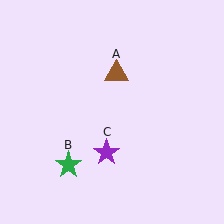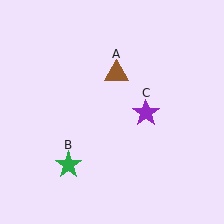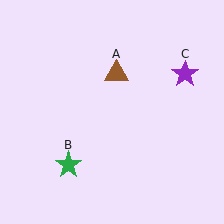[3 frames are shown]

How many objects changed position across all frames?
1 object changed position: purple star (object C).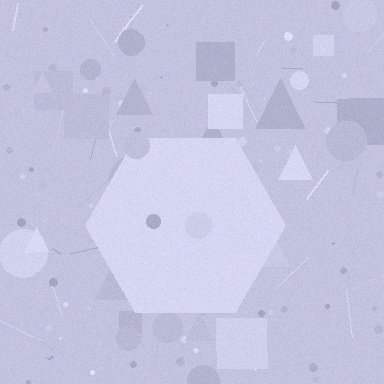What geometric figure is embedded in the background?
A hexagon is embedded in the background.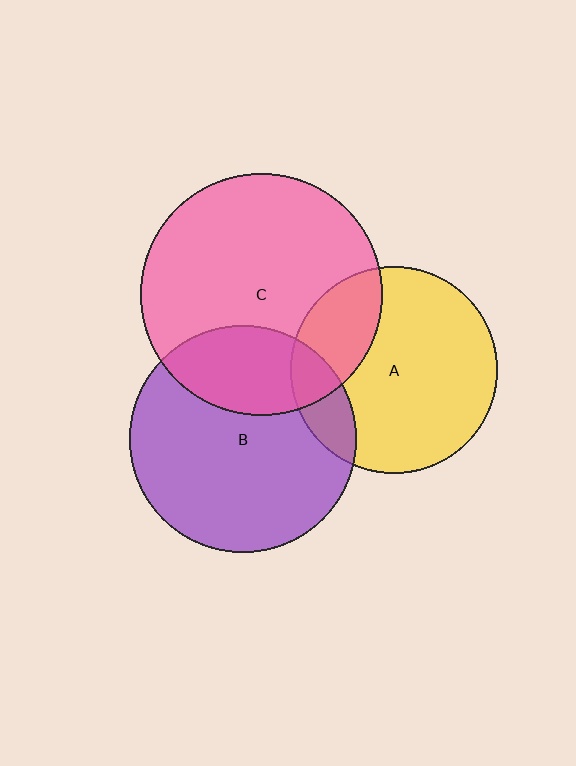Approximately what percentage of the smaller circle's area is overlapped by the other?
Approximately 15%.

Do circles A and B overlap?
Yes.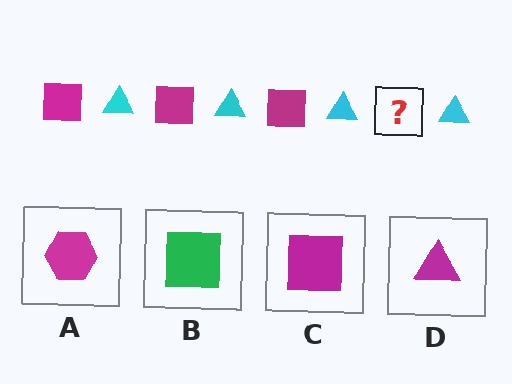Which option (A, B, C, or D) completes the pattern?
C.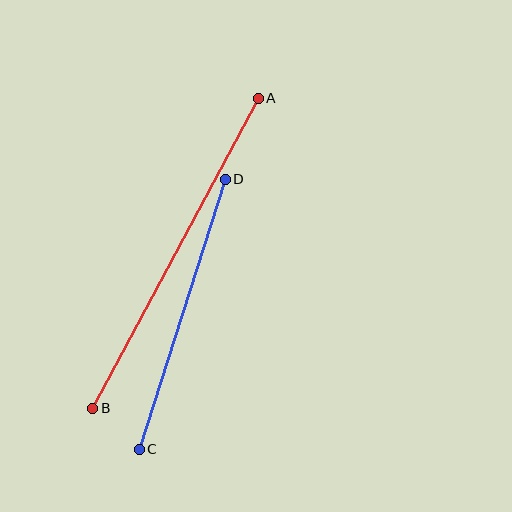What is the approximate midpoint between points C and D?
The midpoint is at approximately (182, 314) pixels.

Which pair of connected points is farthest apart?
Points A and B are farthest apart.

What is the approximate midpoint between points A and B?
The midpoint is at approximately (175, 253) pixels.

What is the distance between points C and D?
The distance is approximately 283 pixels.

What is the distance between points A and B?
The distance is approximately 351 pixels.